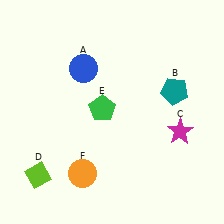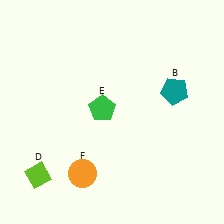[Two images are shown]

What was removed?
The magenta star (C), the blue circle (A) were removed in Image 2.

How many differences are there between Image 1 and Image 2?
There are 2 differences between the two images.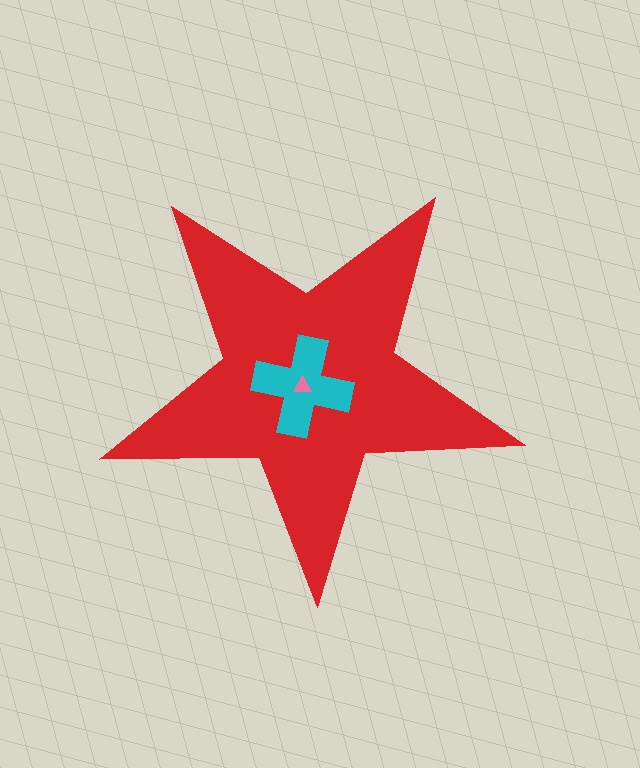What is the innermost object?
The pink triangle.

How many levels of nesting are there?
3.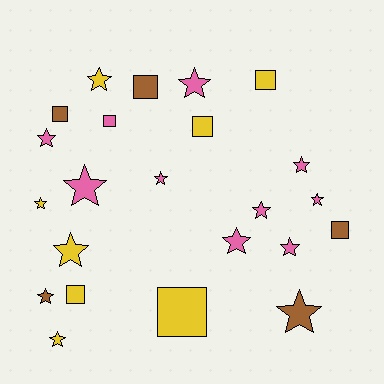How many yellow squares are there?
There are 4 yellow squares.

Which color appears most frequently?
Pink, with 10 objects.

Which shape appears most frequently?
Star, with 15 objects.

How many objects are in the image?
There are 23 objects.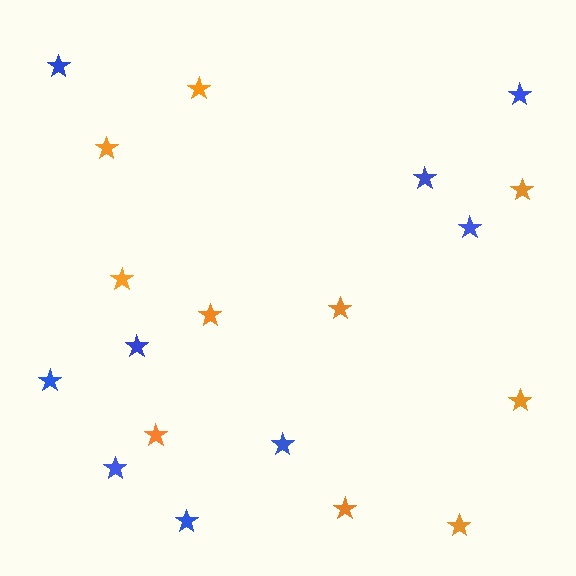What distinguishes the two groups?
There are 2 groups: one group of orange stars (10) and one group of blue stars (9).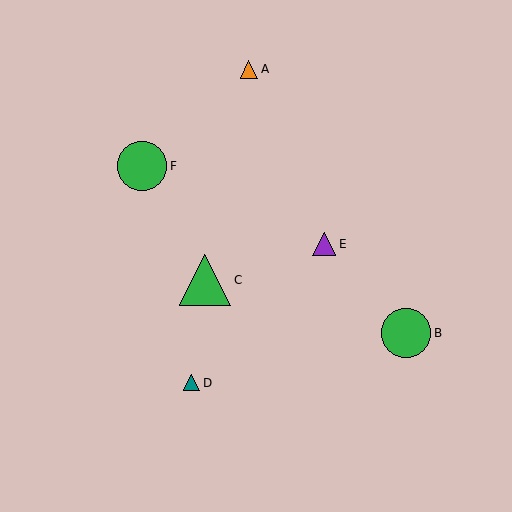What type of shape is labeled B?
Shape B is a green circle.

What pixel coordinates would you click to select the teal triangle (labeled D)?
Click at (192, 383) to select the teal triangle D.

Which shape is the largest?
The green triangle (labeled C) is the largest.